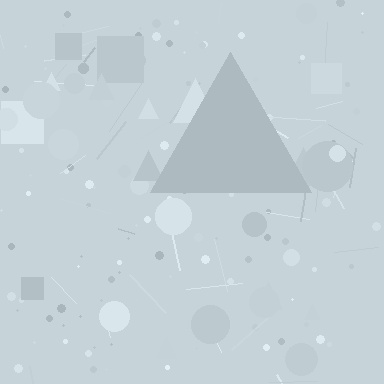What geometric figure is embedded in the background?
A triangle is embedded in the background.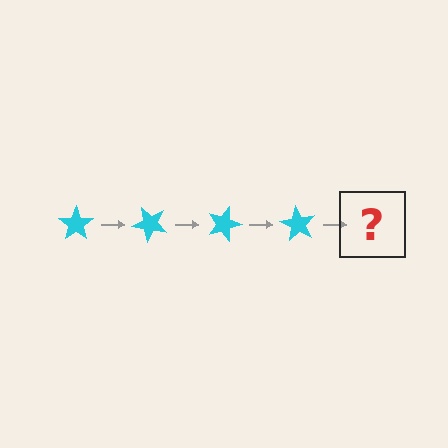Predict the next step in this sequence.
The next step is a cyan star rotated 180 degrees.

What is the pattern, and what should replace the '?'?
The pattern is that the star rotates 45 degrees each step. The '?' should be a cyan star rotated 180 degrees.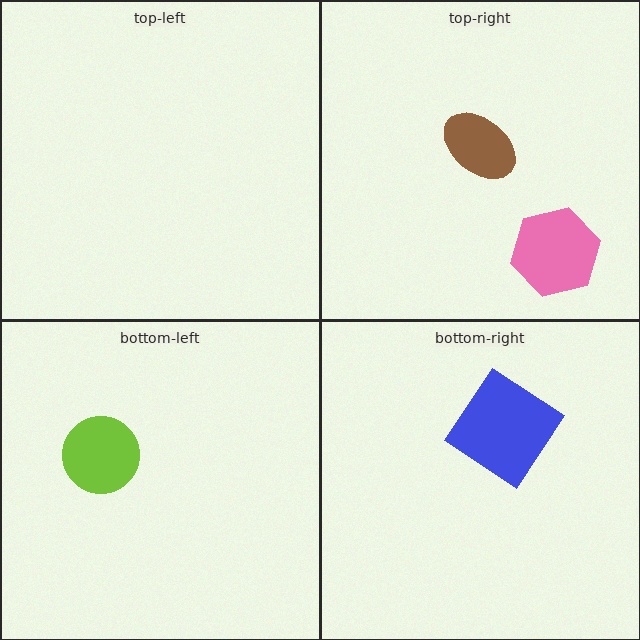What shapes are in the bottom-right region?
The blue diamond.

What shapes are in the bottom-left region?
The lime circle.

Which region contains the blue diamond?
The bottom-right region.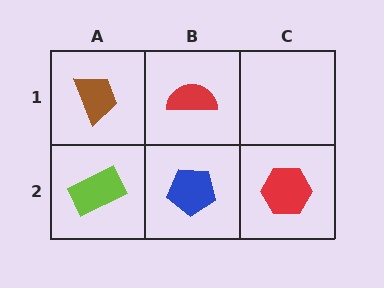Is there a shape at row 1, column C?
No, that cell is empty.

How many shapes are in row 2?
3 shapes.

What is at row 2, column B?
A blue pentagon.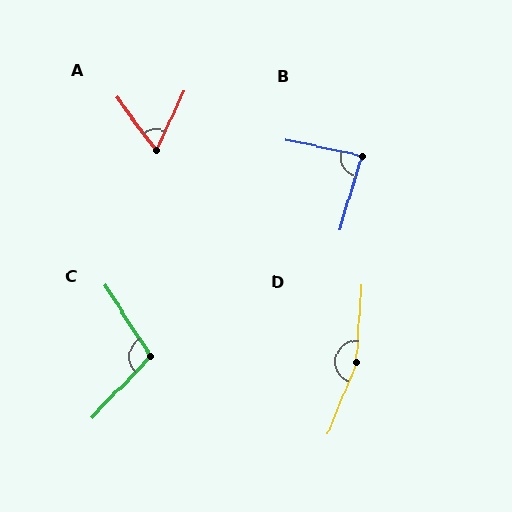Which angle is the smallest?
A, at approximately 61 degrees.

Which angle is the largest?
D, at approximately 161 degrees.